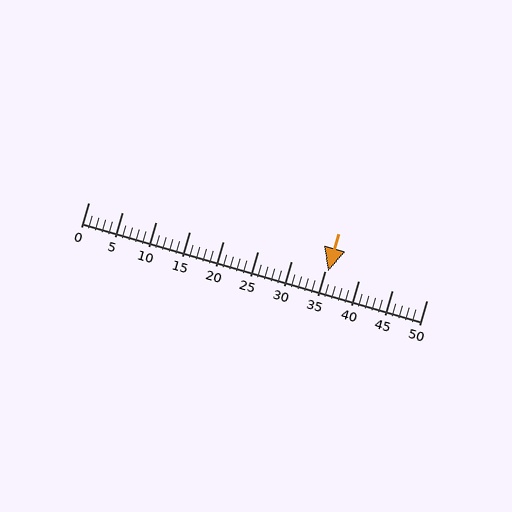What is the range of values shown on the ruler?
The ruler shows values from 0 to 50.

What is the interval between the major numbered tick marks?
The major tick marks are spaced 5 units apart.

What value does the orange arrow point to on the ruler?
The orange arrow points to approximately 36.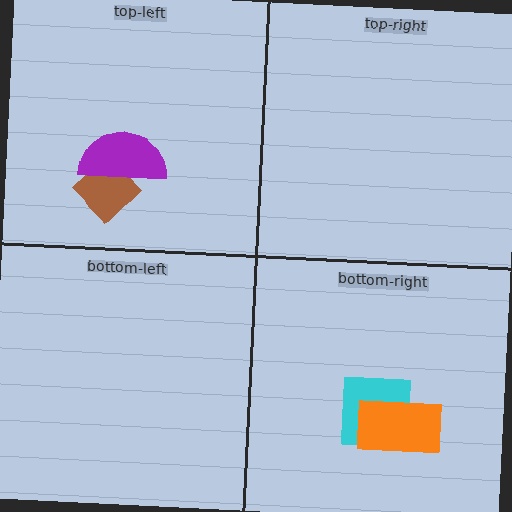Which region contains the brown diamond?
The top-left region.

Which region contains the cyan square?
The bottom-right region.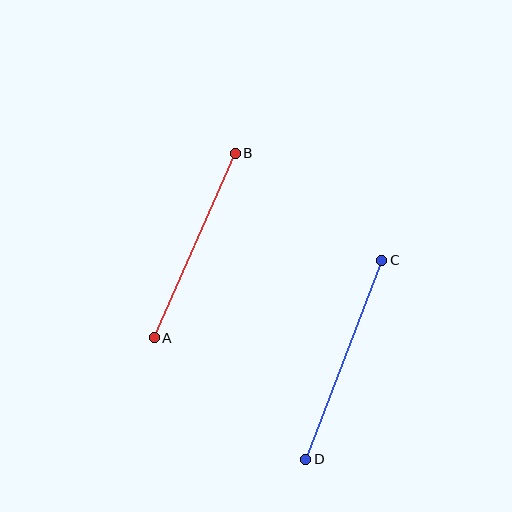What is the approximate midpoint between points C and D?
The midpoint is at approximately (344, 360) pixels.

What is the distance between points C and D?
The distance is approximately 213 pixels.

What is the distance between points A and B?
The distance is approximately 202 pixels.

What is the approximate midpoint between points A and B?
The midpoint is at approximately (195, 246) pixels.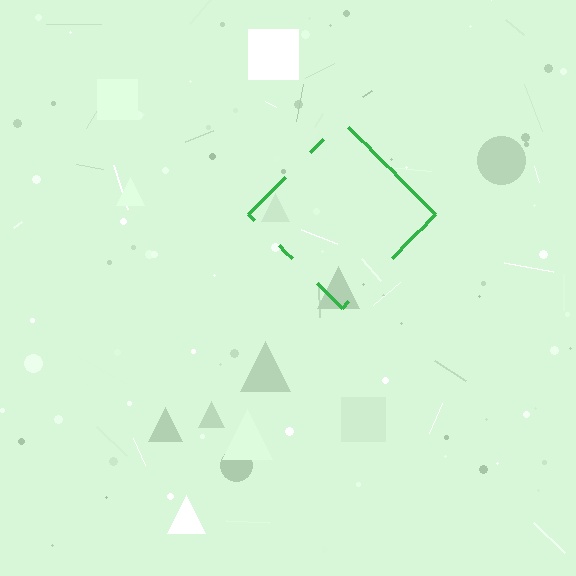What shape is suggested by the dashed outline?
The dashed outline suggests a diamond.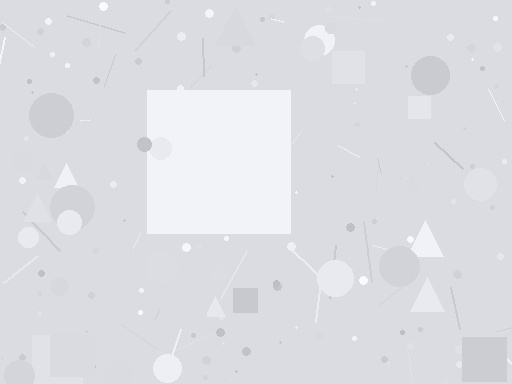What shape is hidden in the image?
A square is hidden in the image.